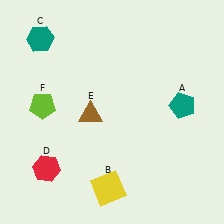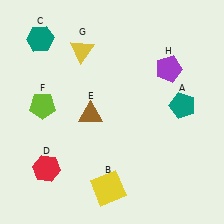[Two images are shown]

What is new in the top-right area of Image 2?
A purple pentagon (H) was added in the top-right area of Image 2.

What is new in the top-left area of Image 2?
A yellow triangle (G) was added in the top-left area of Image 2.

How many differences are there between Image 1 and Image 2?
There are 2 differences between the two images.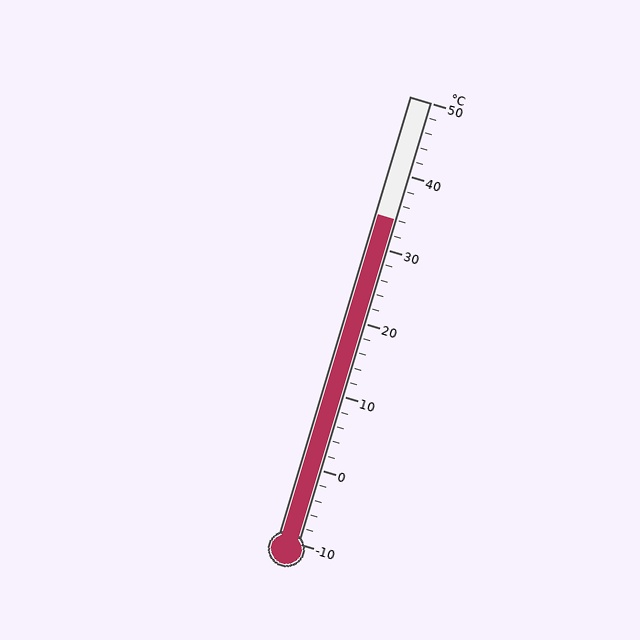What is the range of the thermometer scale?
The thermometer scale ranges from -10°C to 50°C.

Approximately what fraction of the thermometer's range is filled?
The thermometer is filled to approximately 75% of its range.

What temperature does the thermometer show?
The thermometer shows approximately 34°C.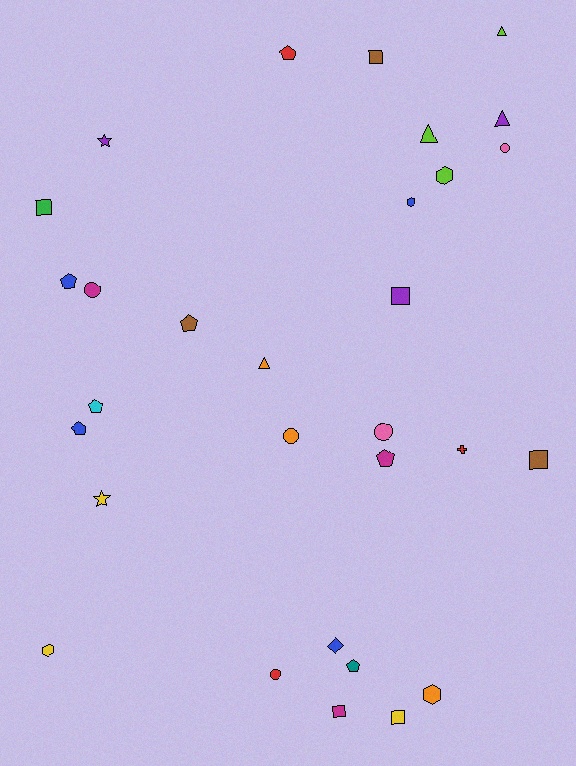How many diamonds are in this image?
There is 1 diamond.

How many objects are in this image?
There are 30 objects.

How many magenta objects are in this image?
There are 3 magenta objects.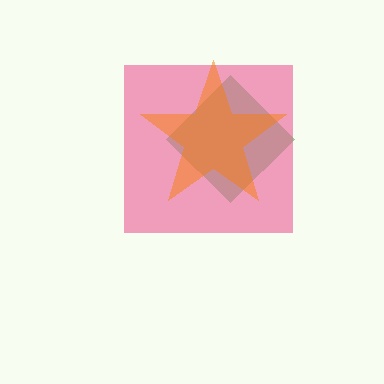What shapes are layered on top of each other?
The layered shapes are: a green diamond, a pink square, an orange star.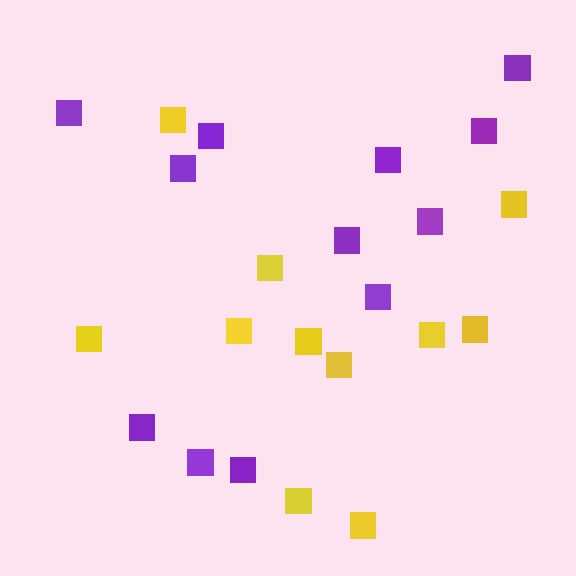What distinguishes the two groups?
There are 2 groups: one group of yellow squares (11) and one group of purple squares (12).